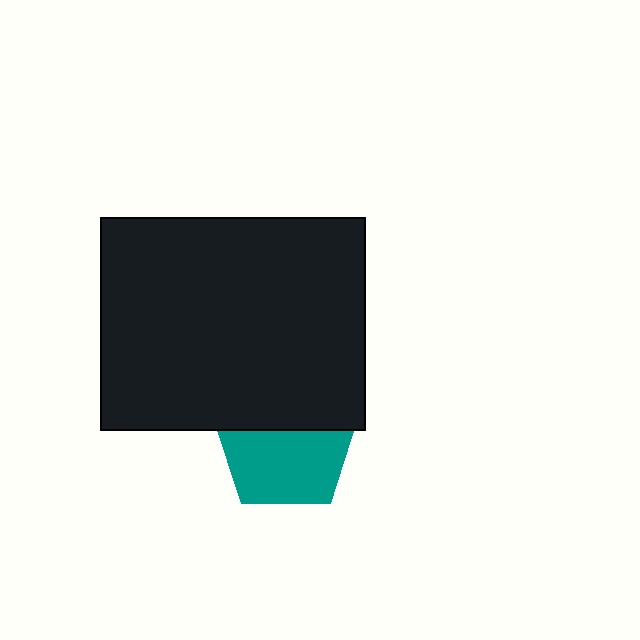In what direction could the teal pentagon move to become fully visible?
The teal pentagon could move down. That would shift it out from behind the black rectangle entirely.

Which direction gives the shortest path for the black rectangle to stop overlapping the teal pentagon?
Moving up gives the shortest separation.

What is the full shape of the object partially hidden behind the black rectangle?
The partially hidden object is a teal pentagon.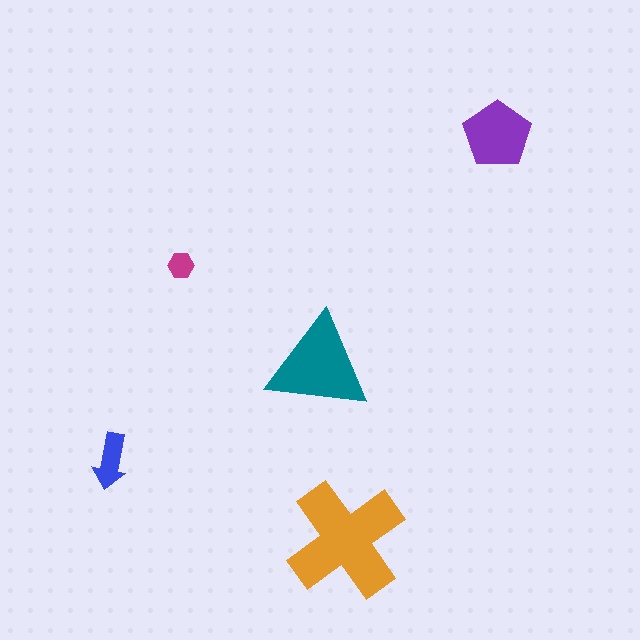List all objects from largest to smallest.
The orange cross, the teal triangle, the purple pentagon, the blue arrow, the magenta hexagon.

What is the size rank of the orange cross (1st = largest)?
1st.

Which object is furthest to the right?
The purple pentagon is rightmost.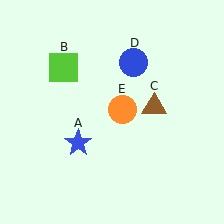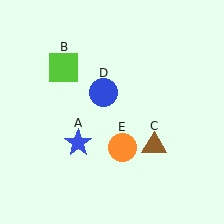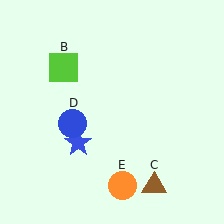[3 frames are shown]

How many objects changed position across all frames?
3 objects changed position: brown triangle (object C), blue circle (object D), orange circle (object E).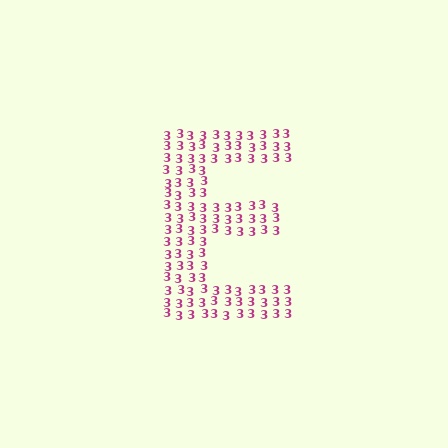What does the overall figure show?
The overall figure shows the letter E.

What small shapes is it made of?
It is made of small digit 3's.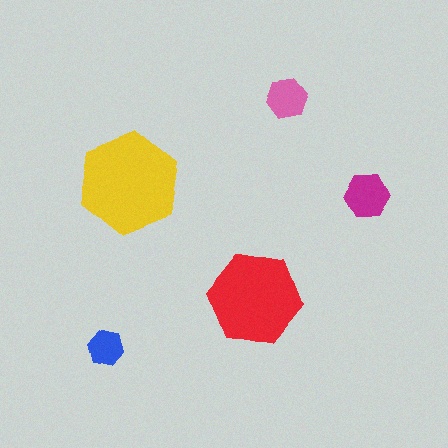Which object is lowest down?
The blue hexagon is bottommost.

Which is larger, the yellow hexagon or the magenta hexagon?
The yellow one.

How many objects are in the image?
There are 5 objects in the image.